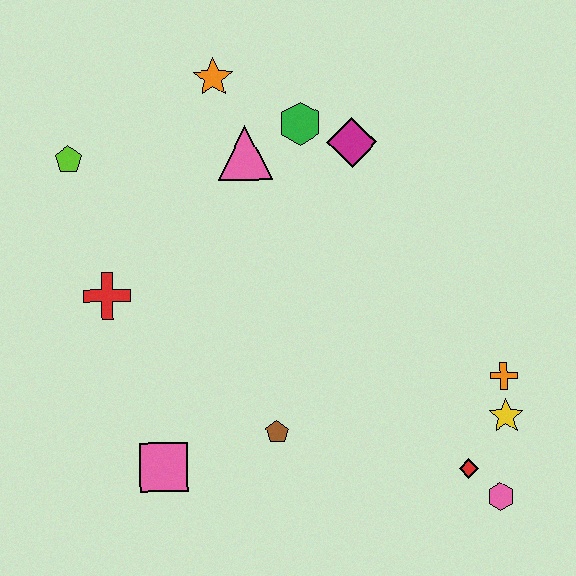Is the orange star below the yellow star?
No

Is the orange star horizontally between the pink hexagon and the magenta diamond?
No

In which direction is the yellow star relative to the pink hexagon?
The yellow star is above the pink hexagon.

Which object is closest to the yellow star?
The orange cross is closest to the yellow star.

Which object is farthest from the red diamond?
The lime pentagon is farthest from the red diamond.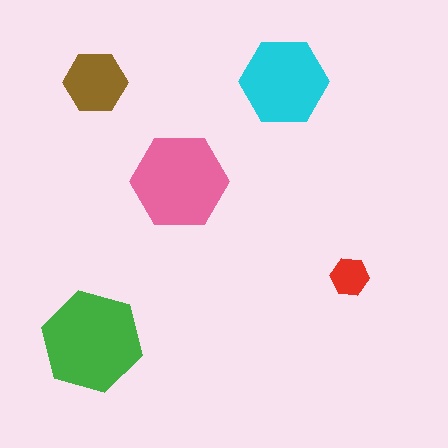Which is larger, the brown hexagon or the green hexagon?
The green one.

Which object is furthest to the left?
The green hexagon is leftmost.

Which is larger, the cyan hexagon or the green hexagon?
The green one.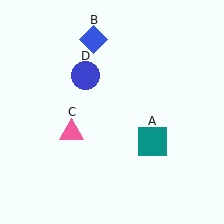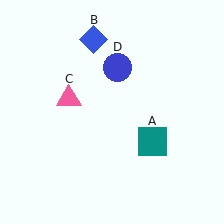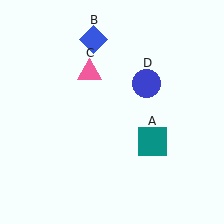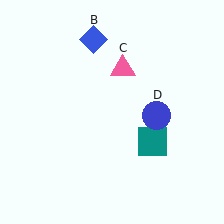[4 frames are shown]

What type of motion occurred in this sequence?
The pink triangle (object C), blue circle (object D) rotated clockwise around the center of the scene.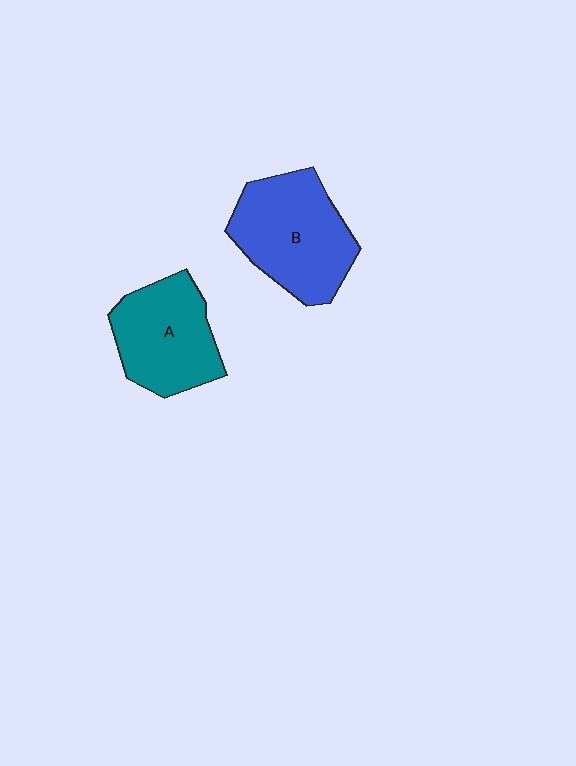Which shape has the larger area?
Shape B (blue).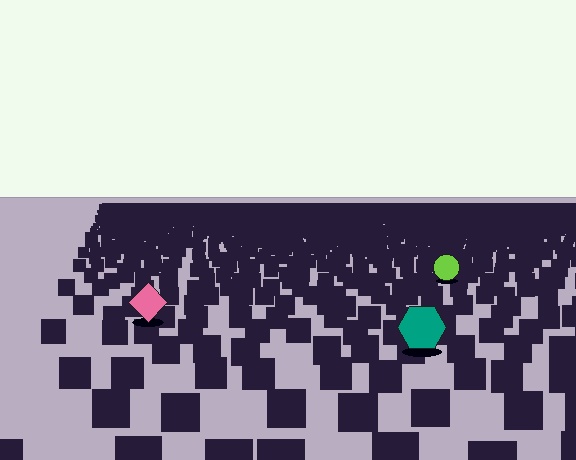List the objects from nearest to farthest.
From nearest to farthest: the teal hexagon, the pink diamond, the lime circle.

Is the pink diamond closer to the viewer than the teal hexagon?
No. The teal hexagon is closer — you can tell from the texture gradient: the ground texture is coarser near it.